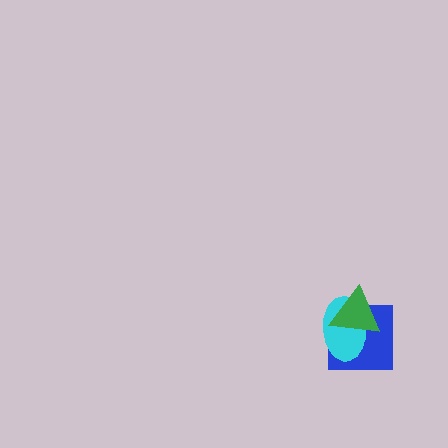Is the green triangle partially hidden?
No, no other shape covers it.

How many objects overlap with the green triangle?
2 objects overlap with the green triangle.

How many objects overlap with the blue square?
2 objects overlap with the blue square.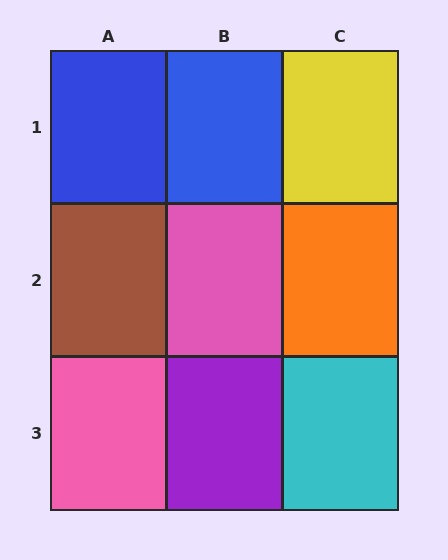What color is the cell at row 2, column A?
Brown.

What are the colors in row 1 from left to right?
Blue, blue, yellow.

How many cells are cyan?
1 cell is cyan.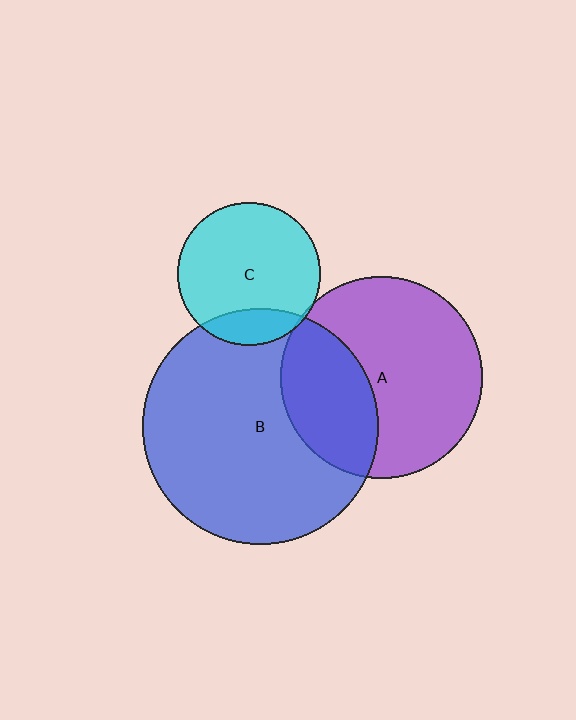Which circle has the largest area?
Circle B (blue).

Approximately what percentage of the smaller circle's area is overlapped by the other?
Approximately 5%.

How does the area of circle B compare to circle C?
Approximately 2.7 times.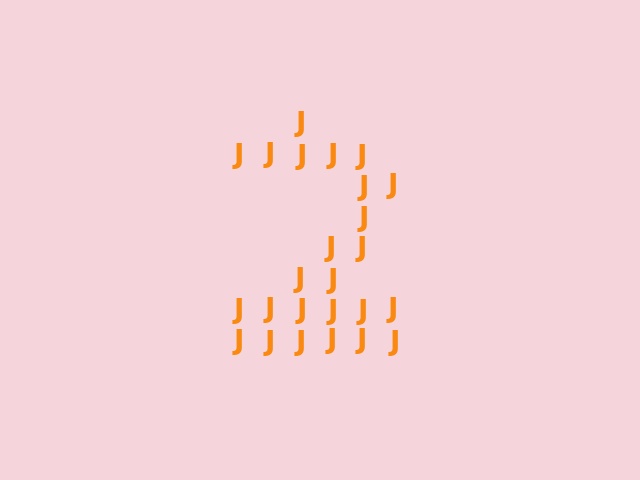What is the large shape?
The large shape is the digit 2.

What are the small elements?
The small elements are letter J's.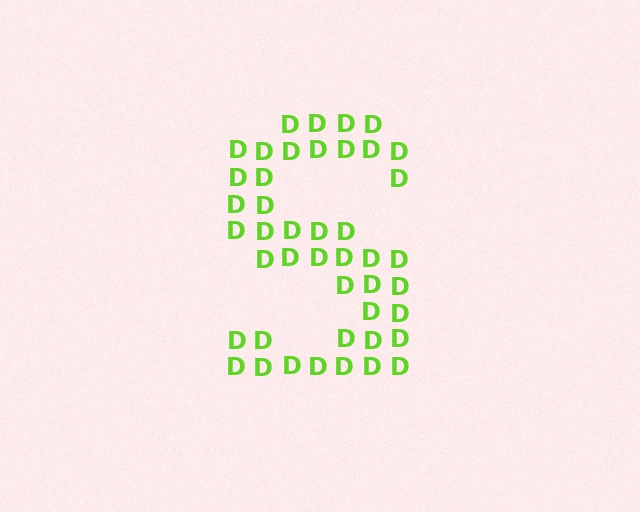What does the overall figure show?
The overall figure shows the letter S.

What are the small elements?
The small elements are letter D's.